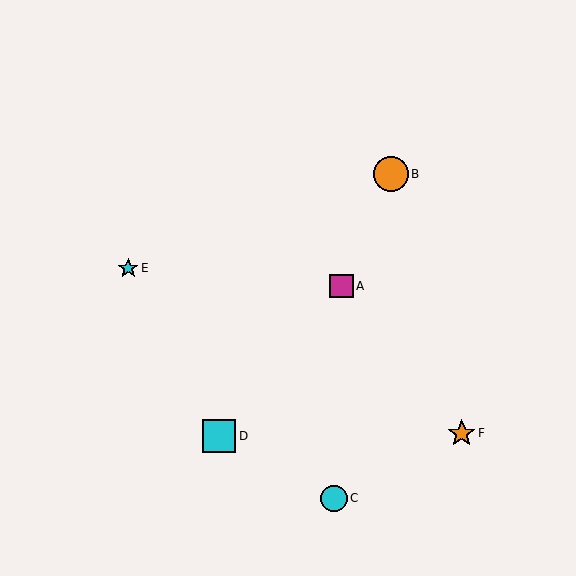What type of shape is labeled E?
Shape E is a cyan star.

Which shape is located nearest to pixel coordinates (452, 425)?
The orange star (labeled F) at (462, 433) is nearest to that location.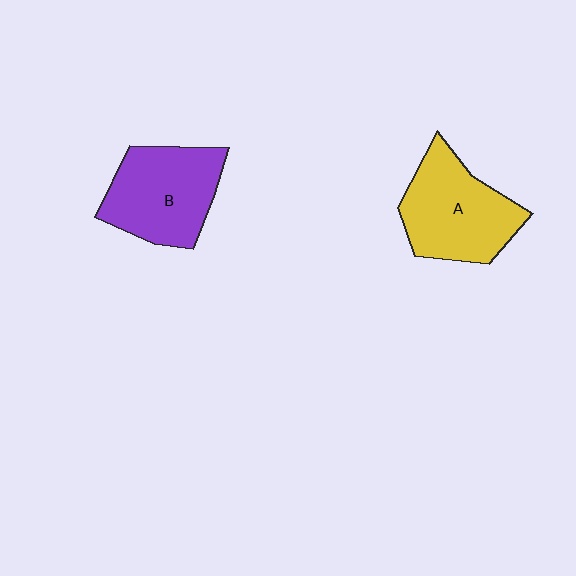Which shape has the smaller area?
Shape B (purple).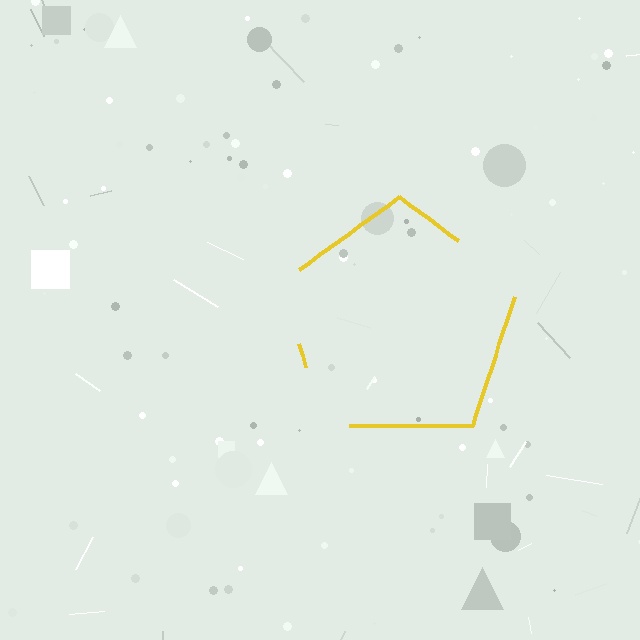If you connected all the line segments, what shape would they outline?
They would outline a pentagon.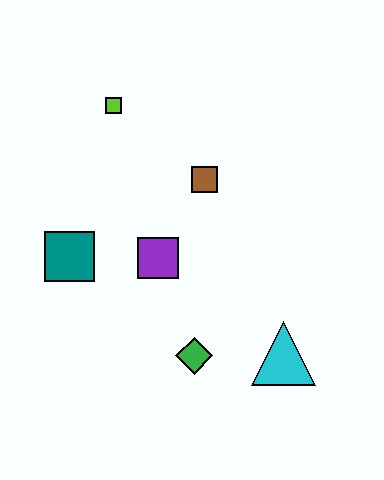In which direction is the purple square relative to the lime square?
The purple square is below the lime square.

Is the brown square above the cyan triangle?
Yes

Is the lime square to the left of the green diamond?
Yes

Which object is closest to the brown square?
The purple square is closest to the brown square.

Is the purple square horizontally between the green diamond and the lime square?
Yes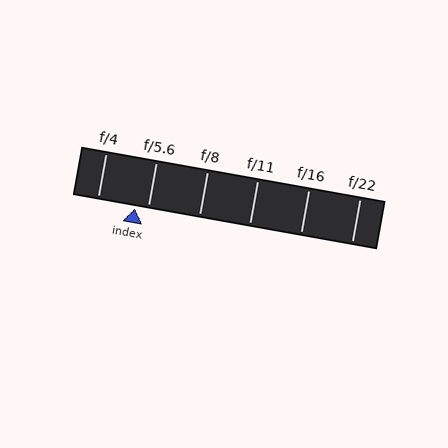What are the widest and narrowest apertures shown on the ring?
The widest aperture shown is f/4 and the narrowest is f/22.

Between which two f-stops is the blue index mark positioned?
The index mark is between f/4 and f/5.6.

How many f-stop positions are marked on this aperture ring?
There are 6 f-stop positions marked.